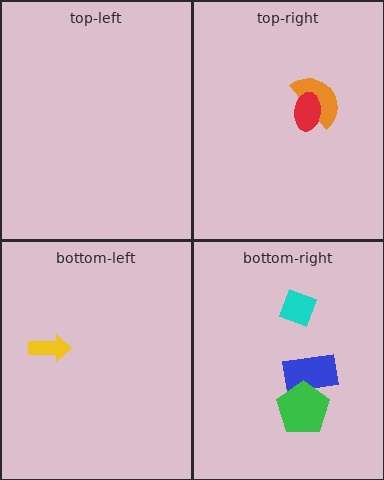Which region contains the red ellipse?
The top-right region.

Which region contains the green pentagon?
The bottom-right region.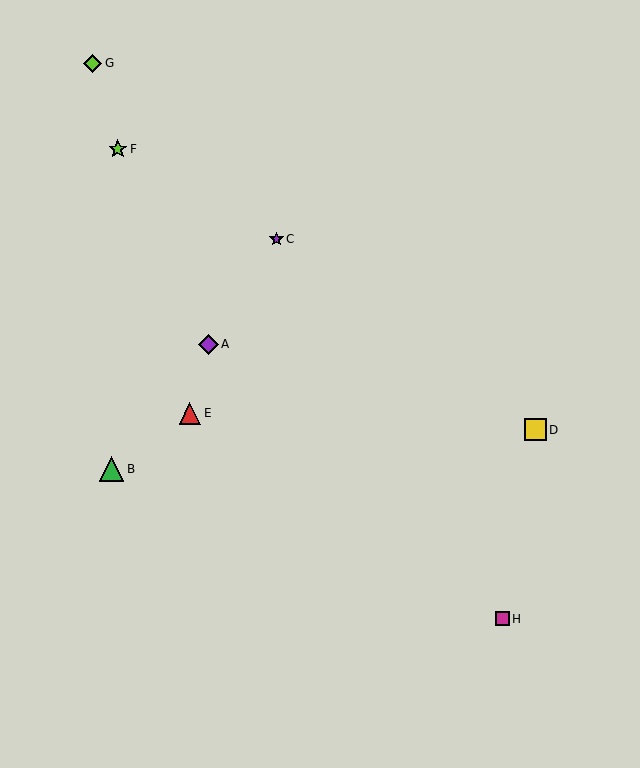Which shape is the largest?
The green triangle (labeled B) is the largest.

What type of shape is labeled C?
Shape C is a purple star.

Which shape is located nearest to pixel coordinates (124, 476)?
The green triangle (labeled B) at (112, 469) is nearest to that location.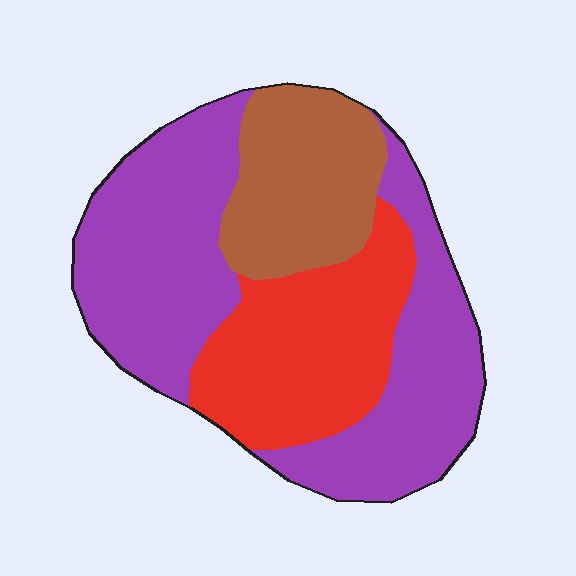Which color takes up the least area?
Brown, at roughly 20%.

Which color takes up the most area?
Purple, at roughly 50%.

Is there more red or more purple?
Purple.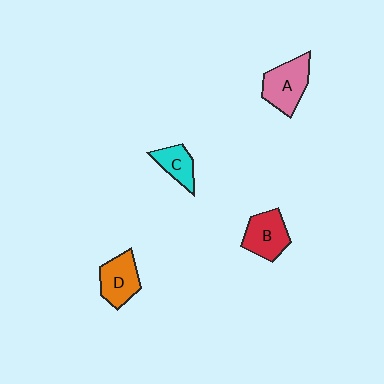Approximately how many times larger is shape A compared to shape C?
Approximately 1.6 times.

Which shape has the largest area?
Shape A (pink).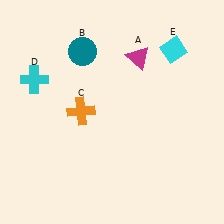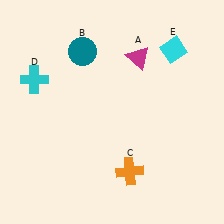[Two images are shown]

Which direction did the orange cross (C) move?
The orange cross (C) moved down.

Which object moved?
The orange cross (C) moved down.